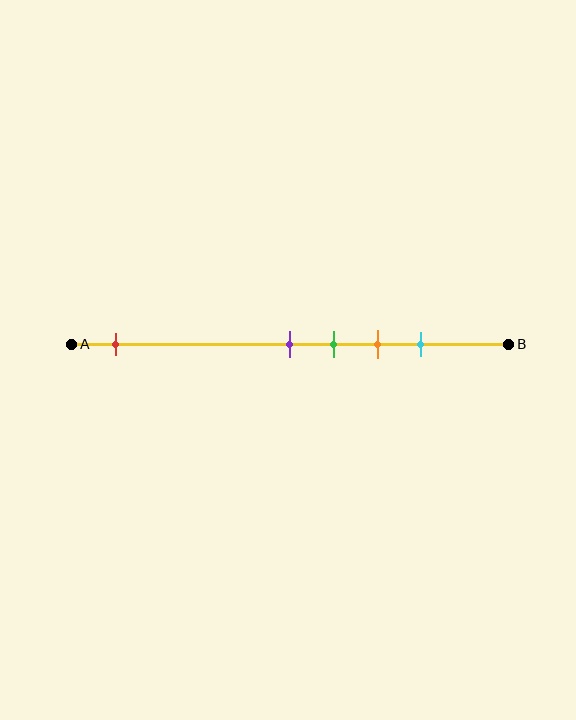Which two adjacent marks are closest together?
The purple and green marks are the closest adjacent pair.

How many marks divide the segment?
There are 5 marks dividing the segment.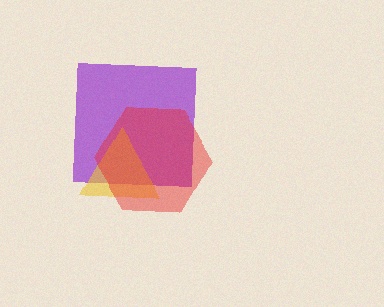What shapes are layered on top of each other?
The layered shapes are: a purple square, a yellow triangle, a red hexagon.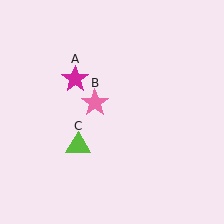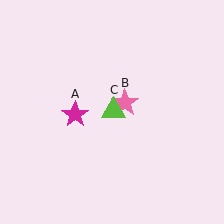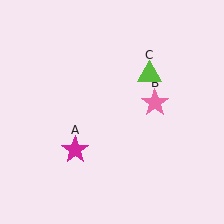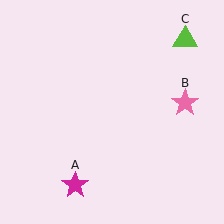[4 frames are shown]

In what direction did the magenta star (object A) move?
The magenta star (object A) moved down.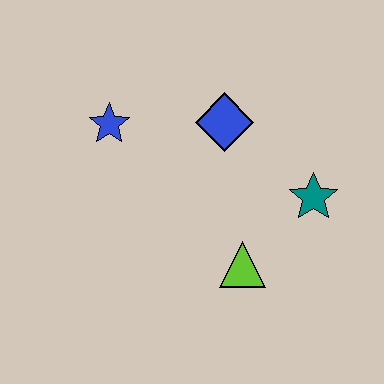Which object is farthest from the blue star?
The teal star is farthest from the blue star.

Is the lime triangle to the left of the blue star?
No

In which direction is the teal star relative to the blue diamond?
The teal star is to the right of the blue diamond.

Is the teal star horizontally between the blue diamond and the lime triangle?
No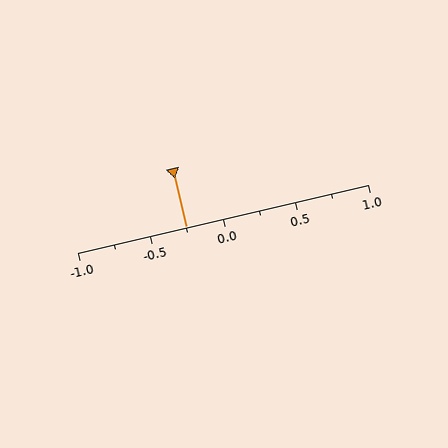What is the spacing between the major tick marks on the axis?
The major ticks are spaced 0.5 apart.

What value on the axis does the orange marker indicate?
The marker indicates approximately -0.25.